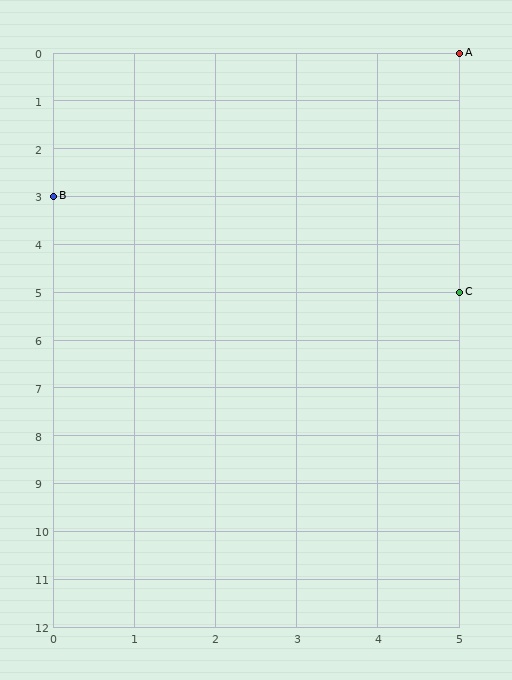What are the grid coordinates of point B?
Point B is at grid coordinates (0, 3).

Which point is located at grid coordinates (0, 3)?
Point B is at (0, 3).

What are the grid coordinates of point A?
Point A is at grid coordinates (5, 0).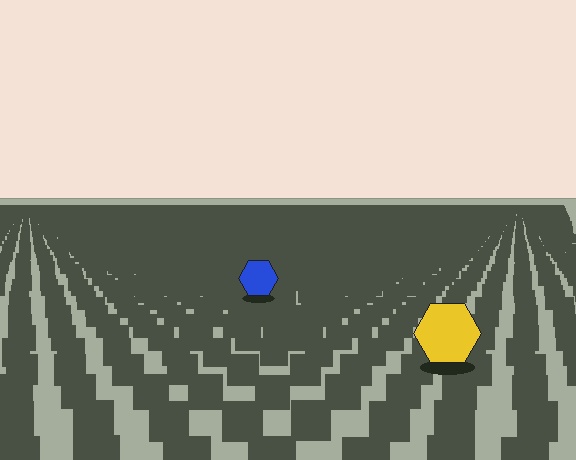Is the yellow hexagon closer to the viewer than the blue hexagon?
Yes. The yellow hexagon is closer — you can tell from the texture gradient: the ground texture is coarser near it.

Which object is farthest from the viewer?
The blue hexagon is farthest from the viewer. It appears smaller and the ground texture around it is denser.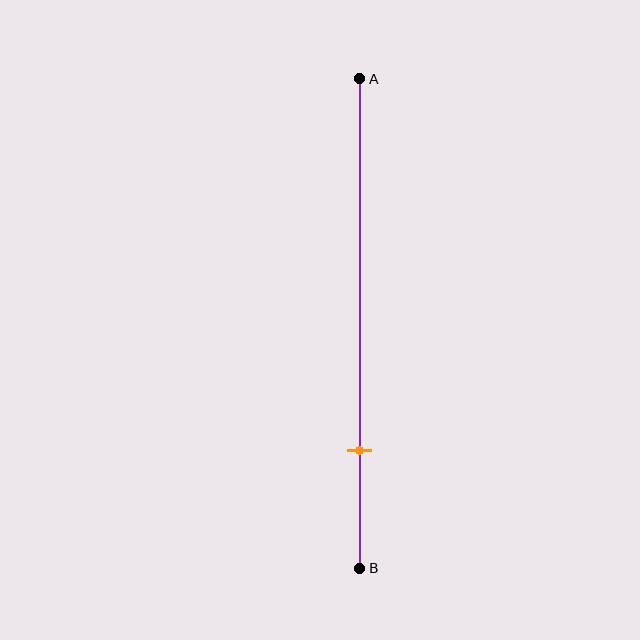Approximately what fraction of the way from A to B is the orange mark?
The orange mark is approximately 75% of the way from A to B.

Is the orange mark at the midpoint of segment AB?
No, the mark is at about 75% from A, not at the 50% midpoint.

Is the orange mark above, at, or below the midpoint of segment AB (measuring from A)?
The orange mark is below the midpoint of segment AB.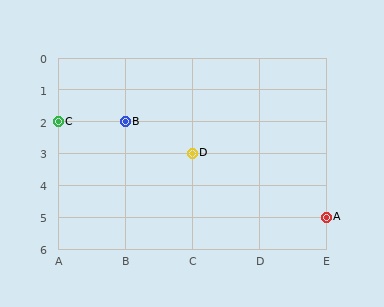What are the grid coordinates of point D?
Point D is at grid coordinates (C, 3).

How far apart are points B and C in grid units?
Points B and C are 1 column apart.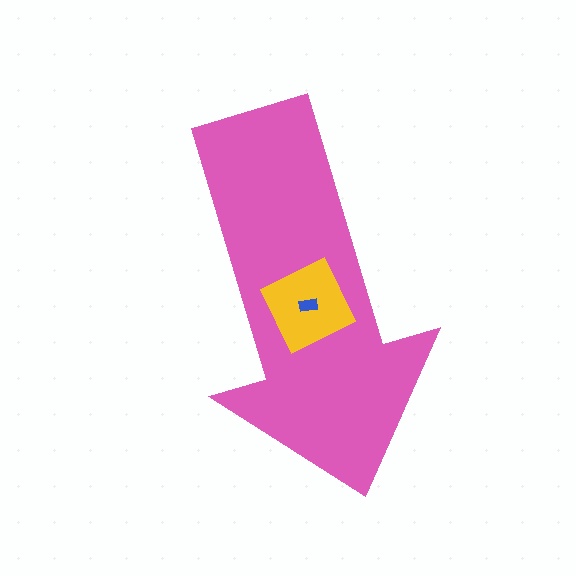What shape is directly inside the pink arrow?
The yellow square.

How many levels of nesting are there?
3.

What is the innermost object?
The blue rectangle.